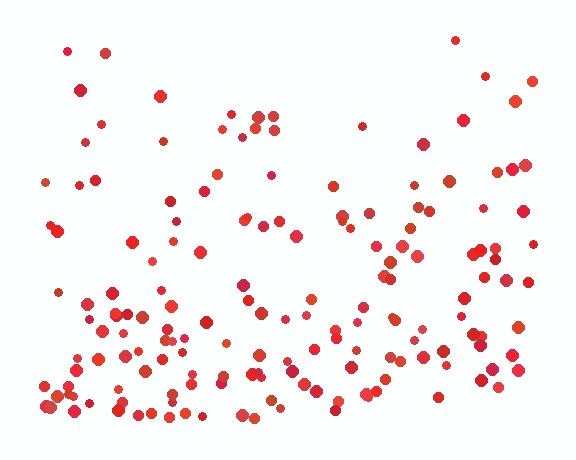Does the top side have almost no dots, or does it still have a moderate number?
Still a moderate number, just noticeably fewer than the bottom.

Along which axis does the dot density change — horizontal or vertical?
Vertical.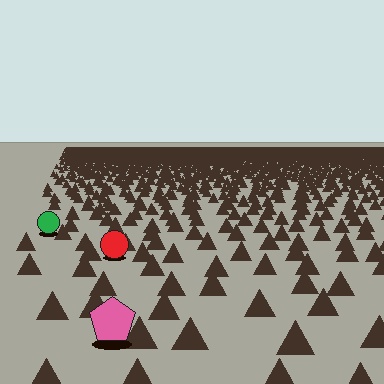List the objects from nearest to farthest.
From nearest to farthest: the pink pentagon, the red circle, the green circle.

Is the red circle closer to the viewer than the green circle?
Yes. The red circle is closer — you can tell from the texture gradient: the ground texture is coarser near it.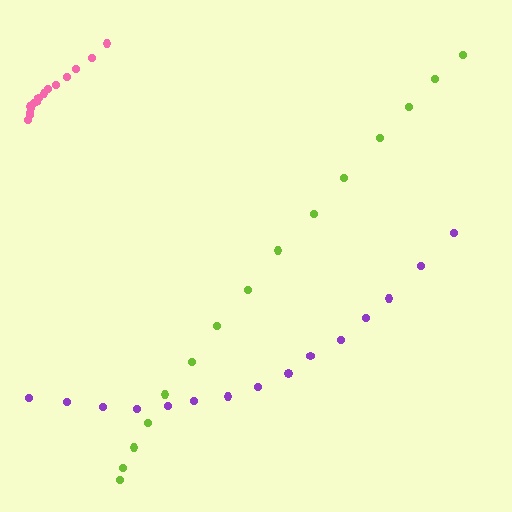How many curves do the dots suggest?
There are 3 distinct paths.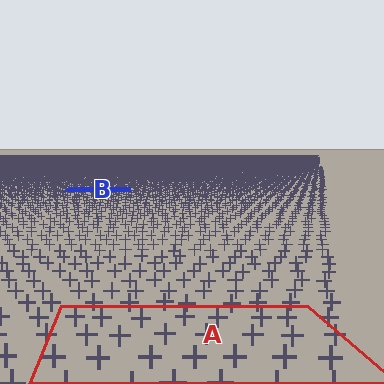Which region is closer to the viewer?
Region A is closer. The texture elements there are larger and more spread out.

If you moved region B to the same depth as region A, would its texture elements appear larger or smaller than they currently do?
They would appear larger. At a closer depth, the same texture elements are projected at a bigger on-screen size.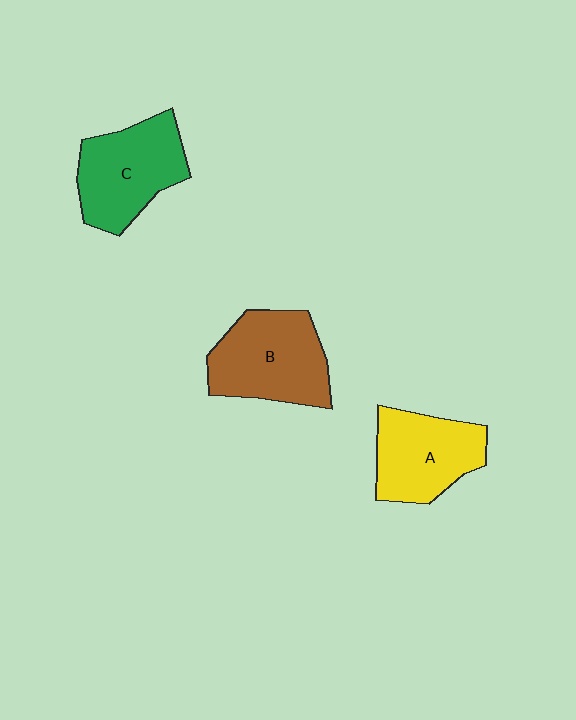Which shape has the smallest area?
Shape A (yellow).